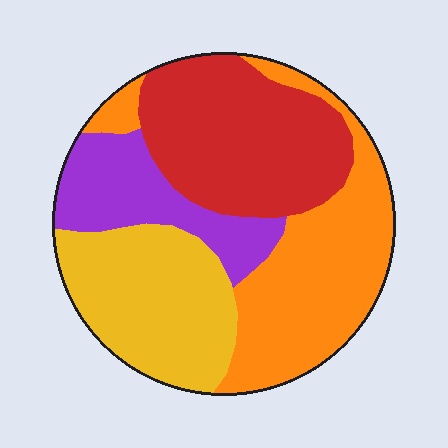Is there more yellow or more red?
Red.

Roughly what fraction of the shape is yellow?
Yellow takes up between a sixth and a third of the shape.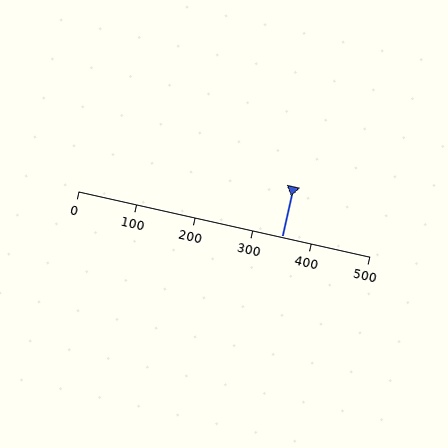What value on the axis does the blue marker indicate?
The marker indicates approximately 350.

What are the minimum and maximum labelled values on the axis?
The axis runs from 0 to 500.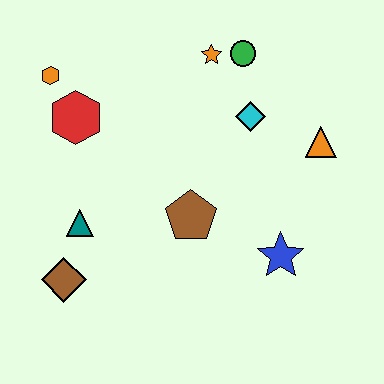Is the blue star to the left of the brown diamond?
No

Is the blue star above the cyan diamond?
No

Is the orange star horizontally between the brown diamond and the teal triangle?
No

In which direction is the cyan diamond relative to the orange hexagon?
The cyan diamond is to the right of the orange hexagon.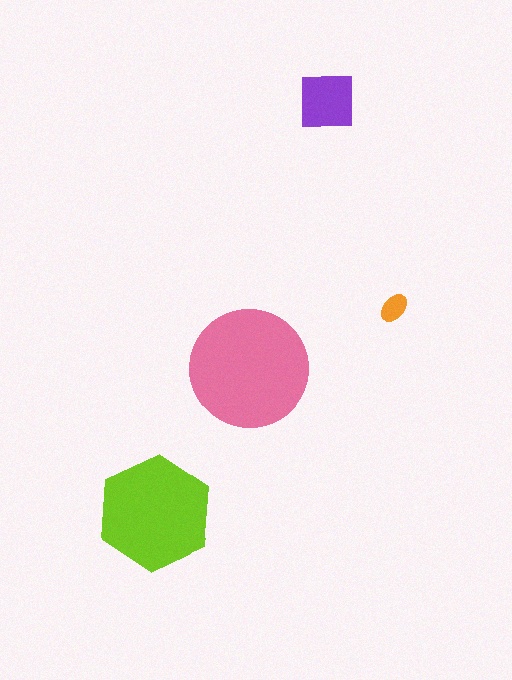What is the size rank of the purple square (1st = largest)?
3rd.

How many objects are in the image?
There are 4 objects in the image.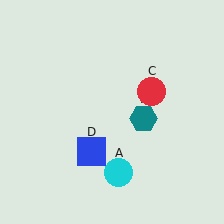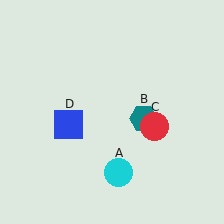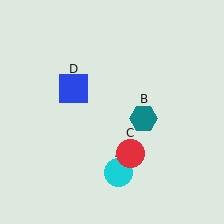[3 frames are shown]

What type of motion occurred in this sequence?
The red circle (object C), blue square (object D) rotated clockwise around the center of the scene.